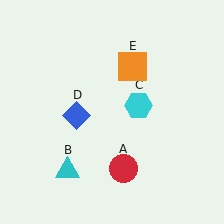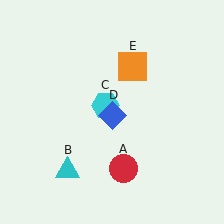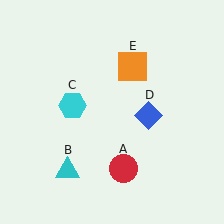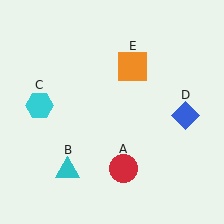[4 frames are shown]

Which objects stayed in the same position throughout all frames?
Red circle (object A) and cyan triangle (object B) and orange square (object E) remained stationary.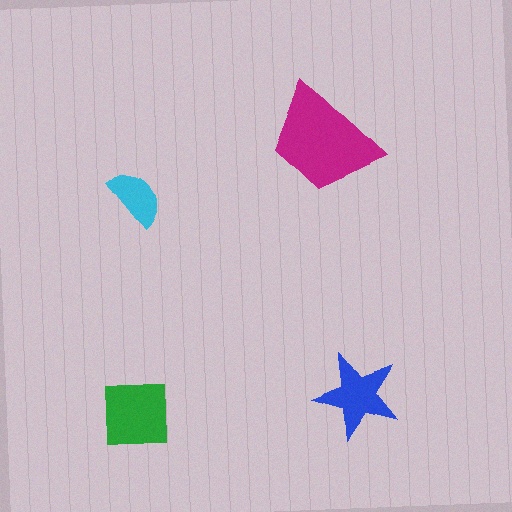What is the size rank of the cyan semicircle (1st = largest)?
4th.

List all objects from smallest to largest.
The cyan semicircle, the blue star, the green square, the magenta trapezoid.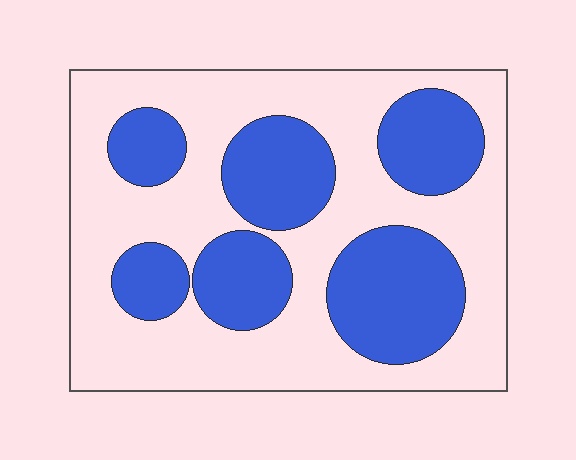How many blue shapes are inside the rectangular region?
6.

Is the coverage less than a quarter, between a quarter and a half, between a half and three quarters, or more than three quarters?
Between a quarter and a half.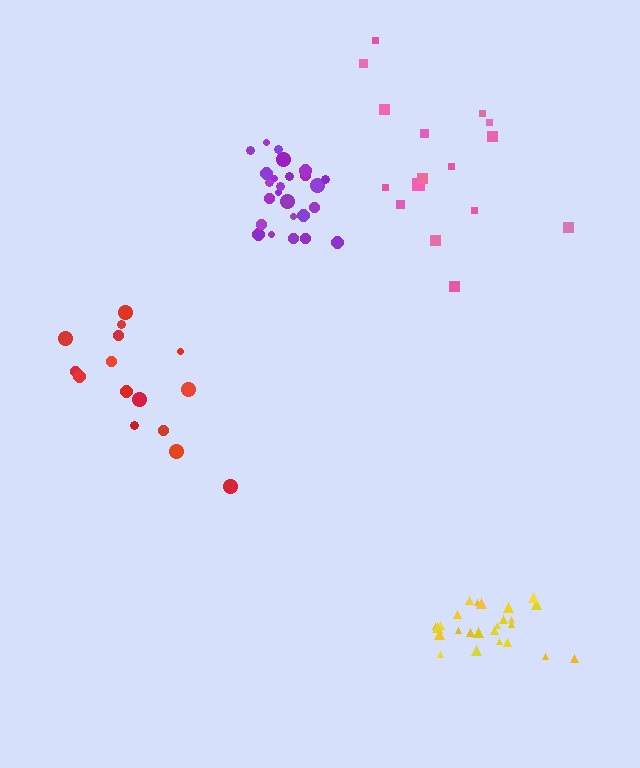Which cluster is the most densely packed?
Purple.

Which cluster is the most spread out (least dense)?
Pink.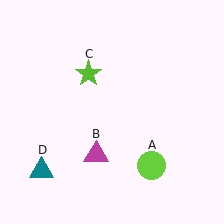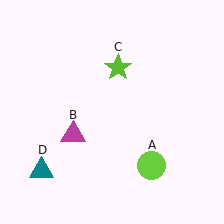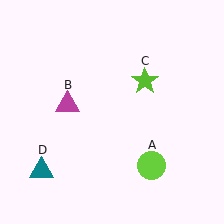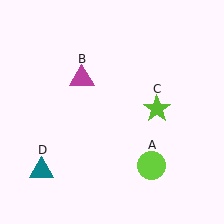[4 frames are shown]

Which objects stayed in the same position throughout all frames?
Lime circle (object A) and teal triangle (object D) remained stationary.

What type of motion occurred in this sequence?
The magenta triangle (object B), lime star (object C) rotated clockwise around the center of the scene.